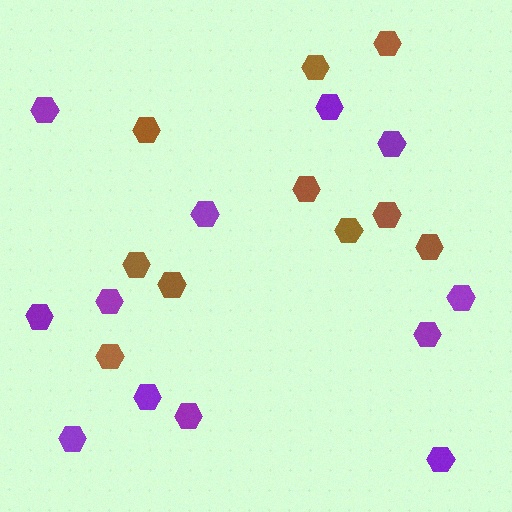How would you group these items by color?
There are 2 groups: one group of purple hexagons (12) and one group of brown hexagons (10).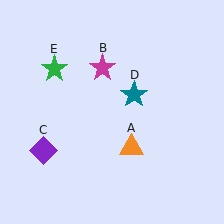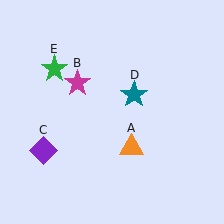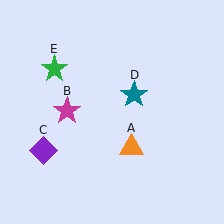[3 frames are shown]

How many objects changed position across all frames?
1 object changed position: magenta star (object B).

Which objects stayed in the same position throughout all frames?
Orange triangle (object A) and purple diamond (object C) and teal star (object D) and green star (object E) remained stationary.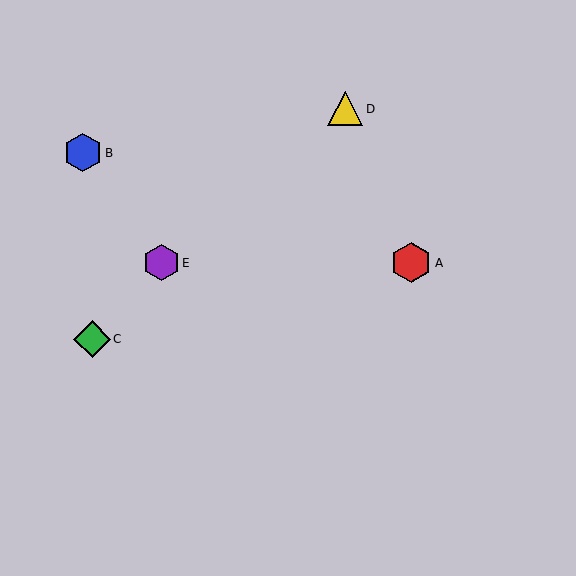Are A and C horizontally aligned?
No, A is at y≈263 and C is at y≈339.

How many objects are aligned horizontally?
2 objects (A, E) are aligned horizontally.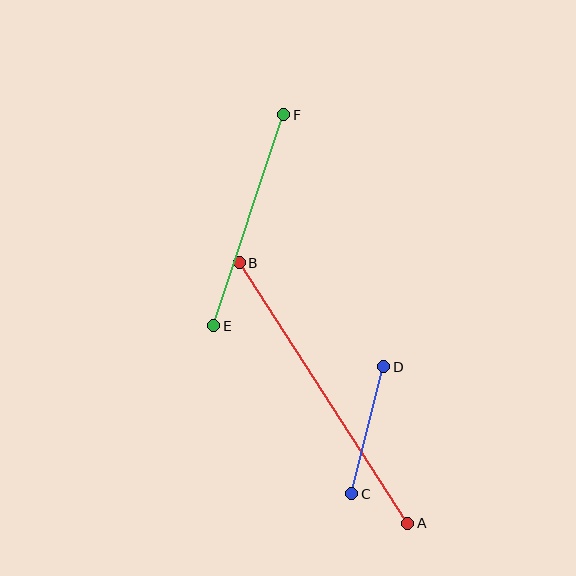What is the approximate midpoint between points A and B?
The midpoint is at approximately (324, 393) pixels.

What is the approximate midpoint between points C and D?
The midpoint is at approximately (368, 430) pixels.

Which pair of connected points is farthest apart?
Points A and B are farthest apart.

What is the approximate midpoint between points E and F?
The midpoint is at approximately (249, 220) pixels.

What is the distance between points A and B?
The distance is approximately 310 pixels.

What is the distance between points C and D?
The distance is approximately 131 pixels.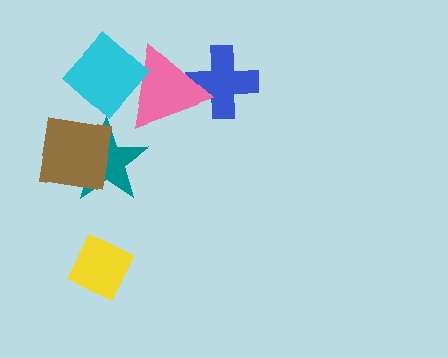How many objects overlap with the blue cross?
1 object overlaps with the blue cross.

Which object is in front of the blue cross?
The pink triangle is in front of the blue cross.